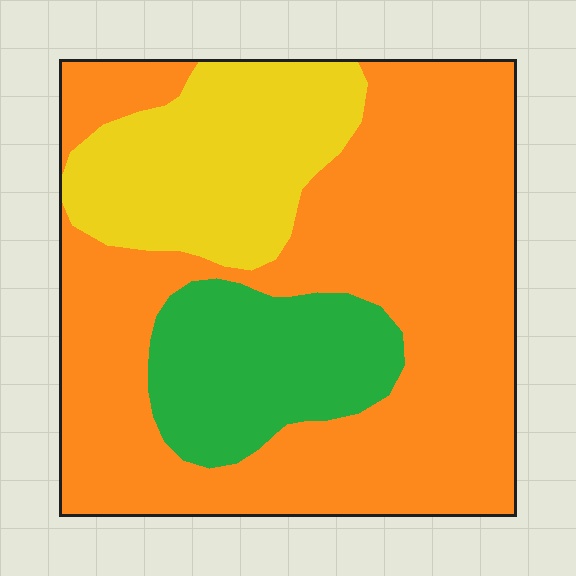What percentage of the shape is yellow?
Yellow takes up about one fifth (1/5) of the shape.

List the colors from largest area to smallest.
From largest to smallest: orange, yellow, green.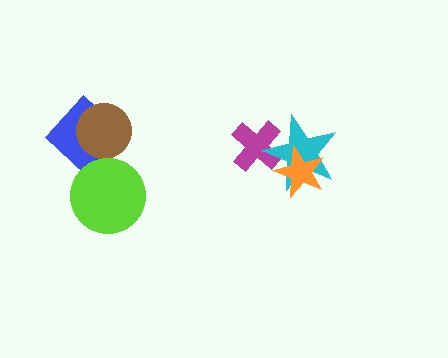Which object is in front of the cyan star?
The orange star is in front of the cyan star.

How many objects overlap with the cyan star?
2 objects overlap with the cyan star.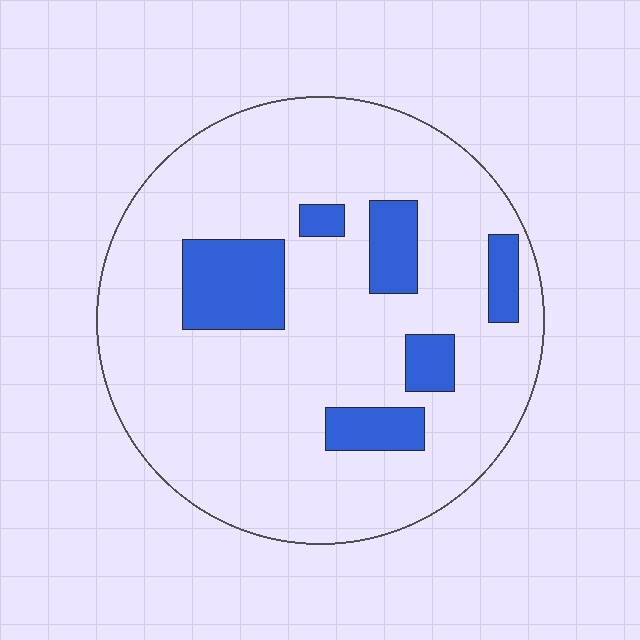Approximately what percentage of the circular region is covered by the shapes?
Approximately 15%.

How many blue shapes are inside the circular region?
6.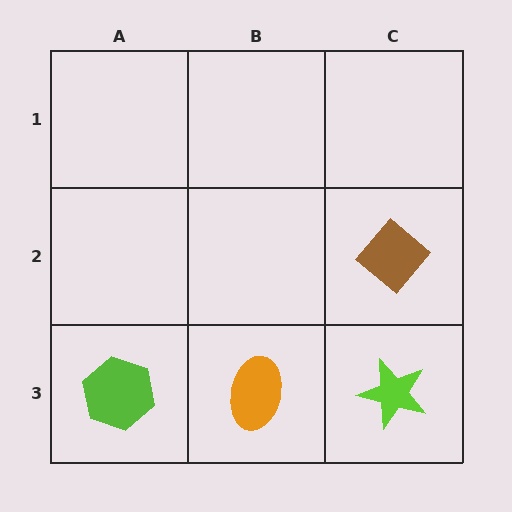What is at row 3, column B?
An orange ellipse.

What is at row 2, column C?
A brown diamond.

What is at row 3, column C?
A lime star.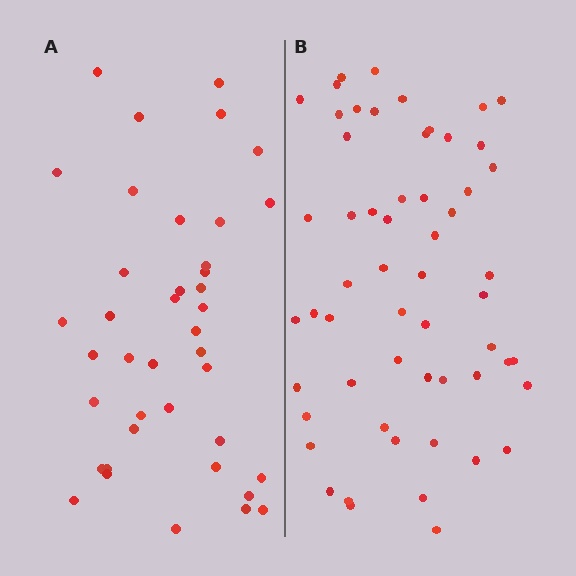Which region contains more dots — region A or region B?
Region B (the right region) has more dots.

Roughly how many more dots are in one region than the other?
Region B has approximately 15 more dots than region A.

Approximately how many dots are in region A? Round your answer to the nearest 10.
About 40 dots.